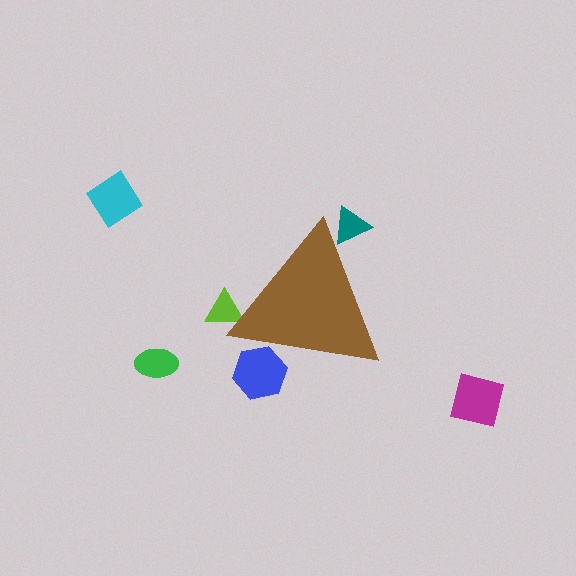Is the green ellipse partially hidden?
No, the green ellipse is fully visible.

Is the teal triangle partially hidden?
Yes, the teal triangle is partially hidden behind the brown triangle.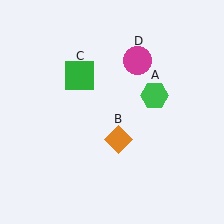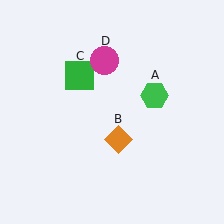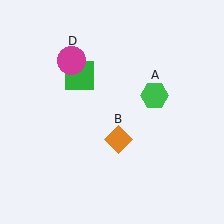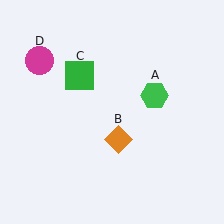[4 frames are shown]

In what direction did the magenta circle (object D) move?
The magenta circle (object D) moved left.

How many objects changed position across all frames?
1 object changed position: magenta circle (object D).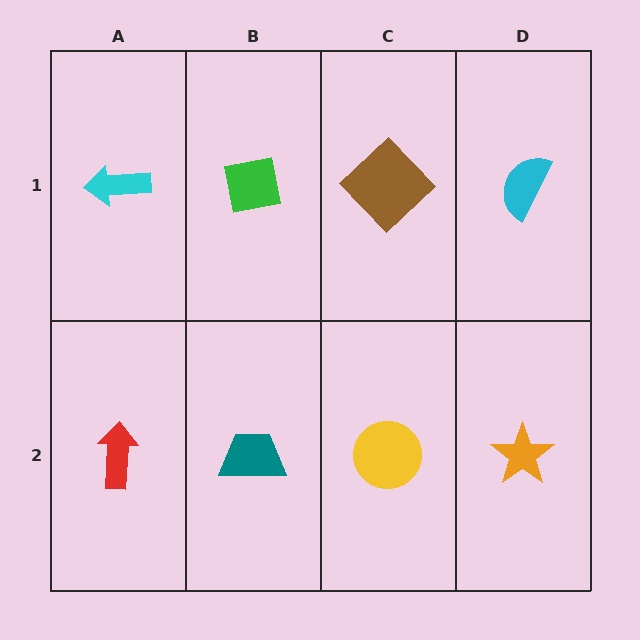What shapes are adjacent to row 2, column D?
A cyan semicircle (row 1, column D), a yellow circle (row 2, column C).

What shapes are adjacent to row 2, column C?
A brown diamond (row 1, column C), a teal trapezoid (row 2, column B), an orange star (row 2, column D).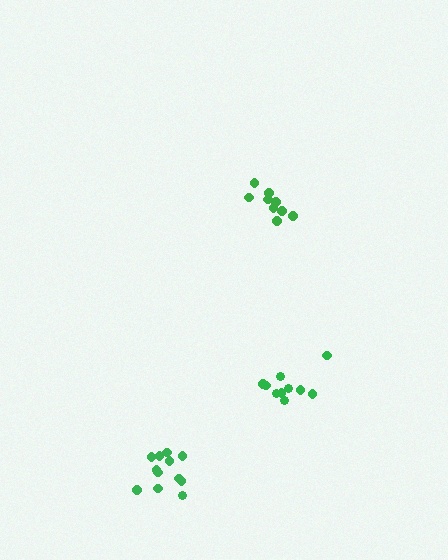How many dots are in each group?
Group 1: 10 dots, Group 2: 9 dots, Group 3: 12 dots (31 total).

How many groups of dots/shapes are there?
There are 3 groups.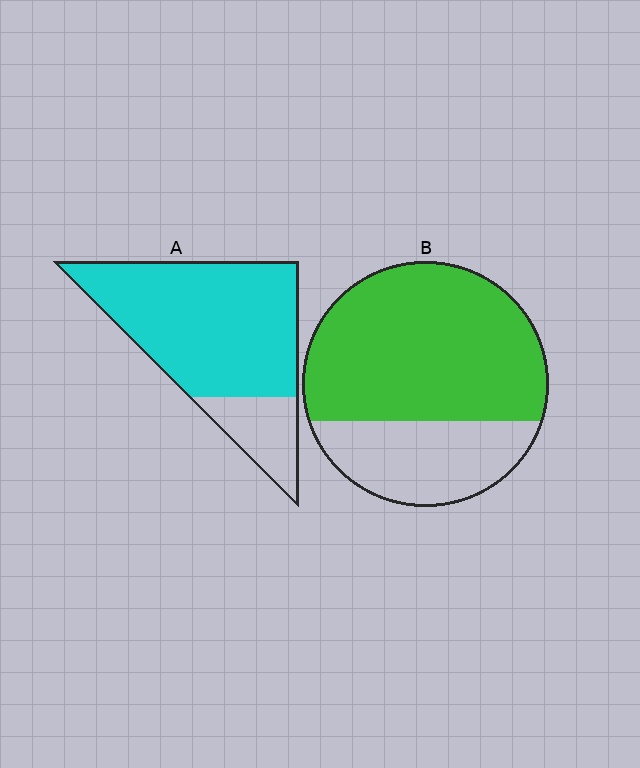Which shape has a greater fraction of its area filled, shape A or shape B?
Shape A.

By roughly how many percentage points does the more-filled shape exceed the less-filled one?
By roughly 10 percentage points (A over B).